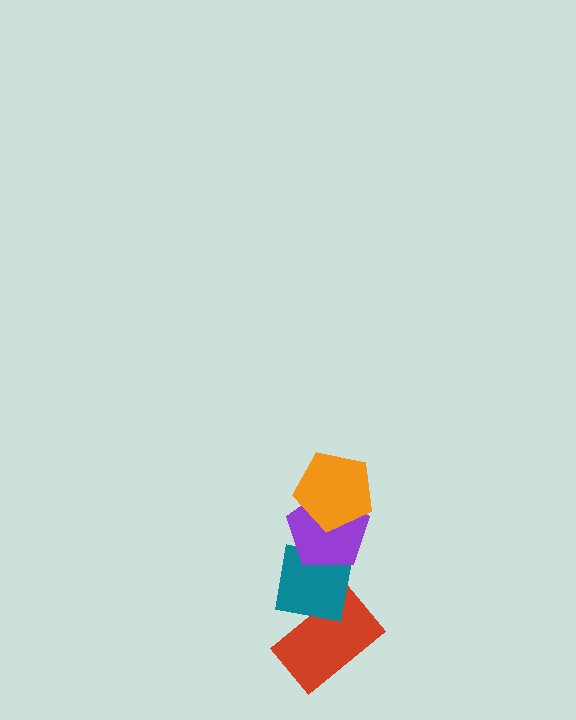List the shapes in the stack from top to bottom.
From top to bottom: the orange pentagon, the purple pentagon, the teal square, the red rectangle.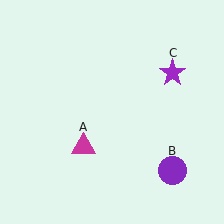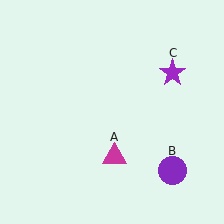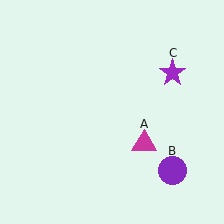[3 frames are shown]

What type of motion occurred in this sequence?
The magenta triangle (object A) rotated counterclockwise around the center of the scene.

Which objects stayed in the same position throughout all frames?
Purple circle (object B) and purple star (object C) remained stationary.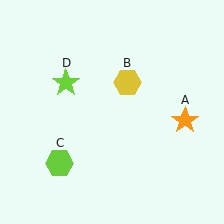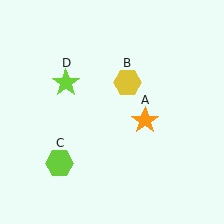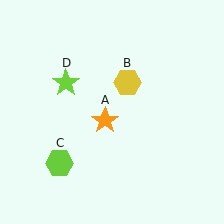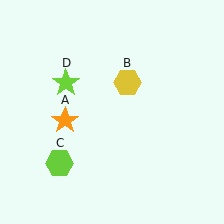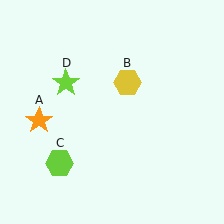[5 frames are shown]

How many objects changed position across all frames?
1 object changed position: orange star (object A).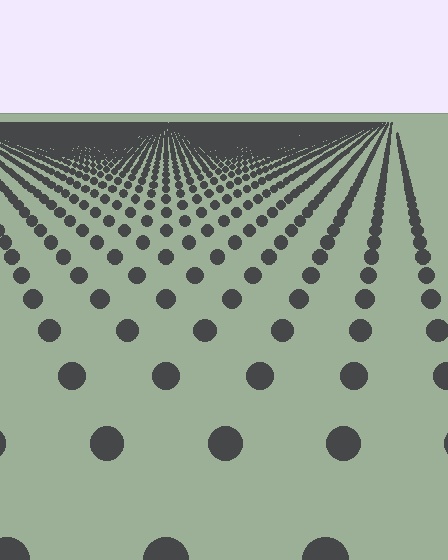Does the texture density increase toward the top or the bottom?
Density increases toward the top.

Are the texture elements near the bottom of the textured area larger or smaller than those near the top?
Larger. Near the bottom, elements are closer to the viewer and appear at a bigger on-screen size.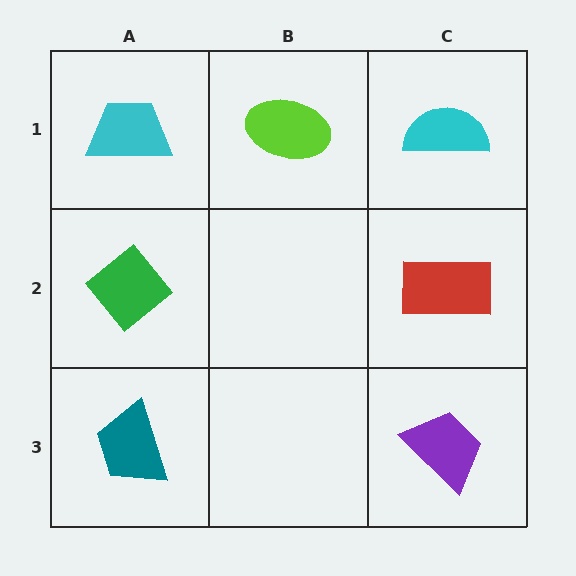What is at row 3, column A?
A teal trapezoid.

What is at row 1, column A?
A cyan trapezoid.